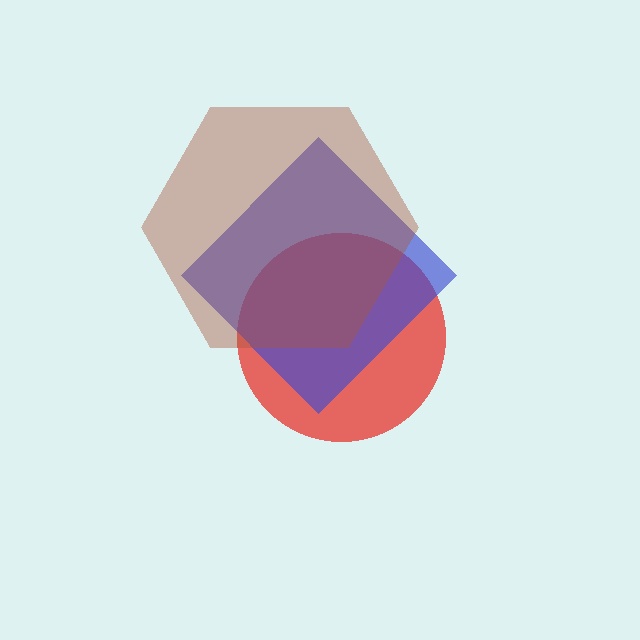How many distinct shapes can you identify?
There are 3 distinct shapes: a red circle, a blue diamond, a brown hexagon.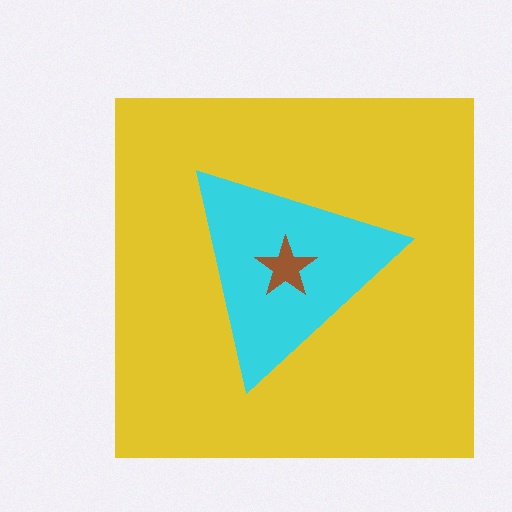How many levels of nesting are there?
3.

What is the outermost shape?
The yellow square.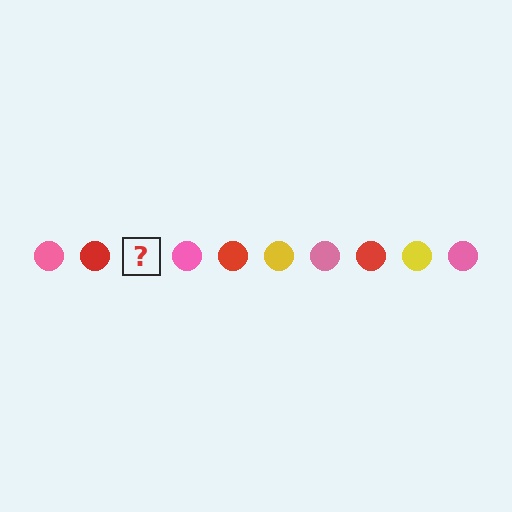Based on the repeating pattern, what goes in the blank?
The blank should be a yellow circle.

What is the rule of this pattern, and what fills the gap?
The rule is that the pattern cycles through pink, red, yellow circles. The gap should be filled with a yellow circle.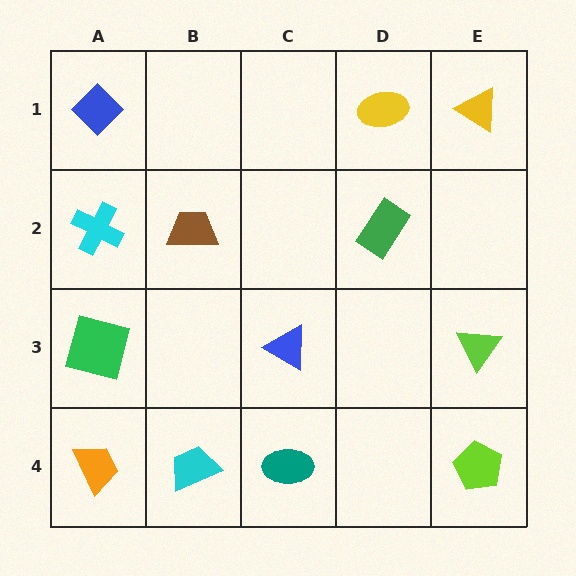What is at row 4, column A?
An orange trapezoid.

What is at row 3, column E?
A lime triangle.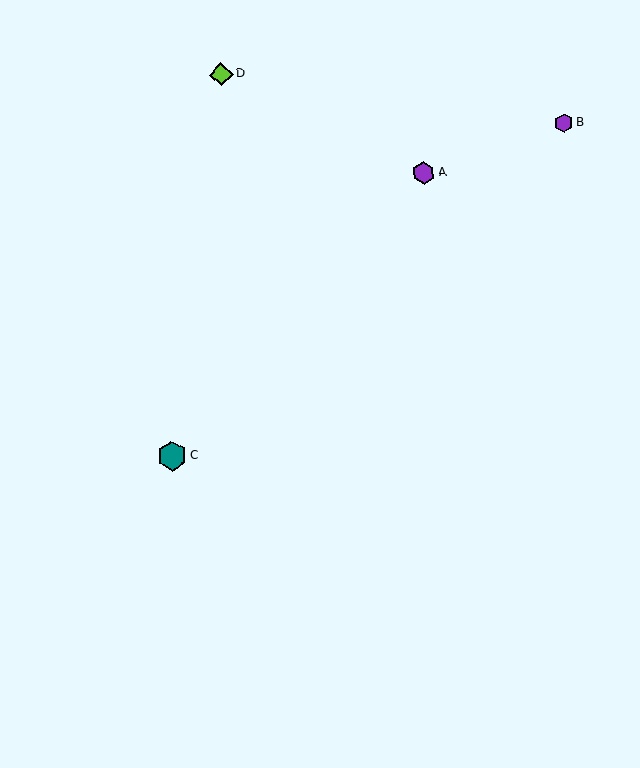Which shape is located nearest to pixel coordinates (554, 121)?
The purple hexagon (labeled B) at (564, 123) is nearest to that location.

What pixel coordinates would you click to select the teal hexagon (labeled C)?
Click at (172, 456) to select the teal hexagon C.